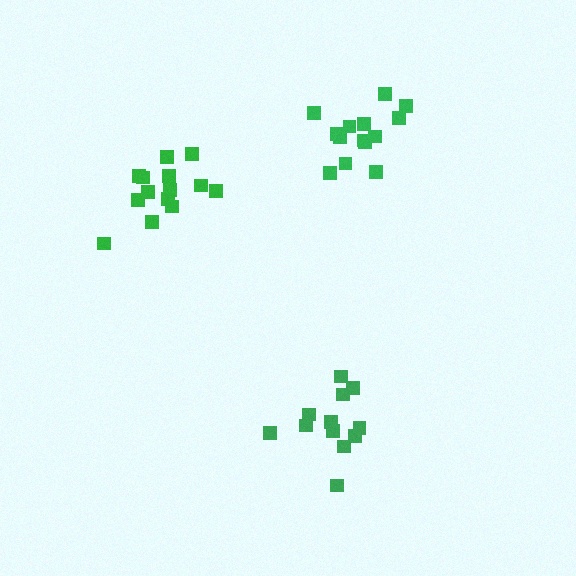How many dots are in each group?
Group 1: 12 dots, Group 2: 14 dots, Group 3: 14 dots (40 total).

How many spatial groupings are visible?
There are 3 spatial groupings.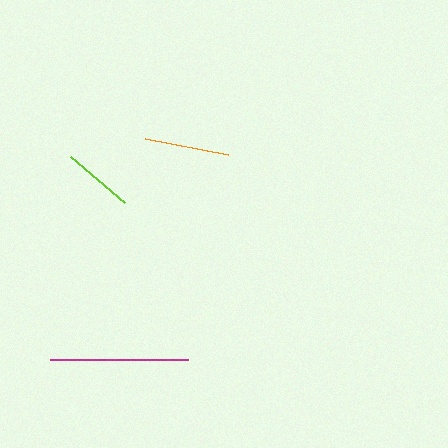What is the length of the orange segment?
The orange segment is approximately 85 pixels long.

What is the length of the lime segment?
The lime segment is approximately 71 pixels long.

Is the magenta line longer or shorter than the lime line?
The magenta line is longer than the lime line.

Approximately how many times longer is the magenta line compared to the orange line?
The magenta line is approximately 1.6 times the length of the orange line.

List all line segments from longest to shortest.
From longest to shortest: magenta, orange, lime.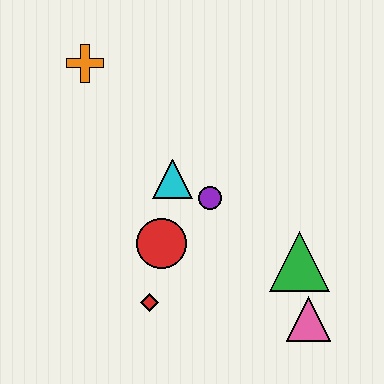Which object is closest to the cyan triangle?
The purple circle is closest to the cyan triangle.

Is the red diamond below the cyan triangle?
Yes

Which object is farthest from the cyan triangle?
The pink triangle is farthest from the cyan triangle.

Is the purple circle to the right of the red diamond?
Yes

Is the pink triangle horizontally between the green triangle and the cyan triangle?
No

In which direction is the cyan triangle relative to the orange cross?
The cyan triangle is below the orange cross.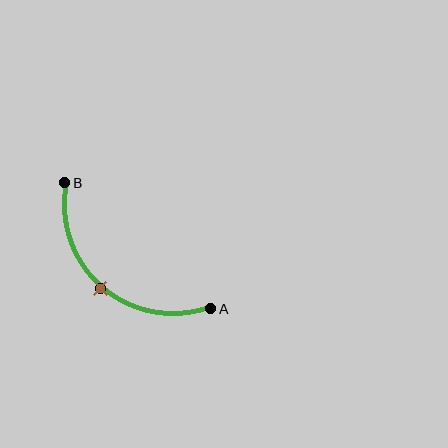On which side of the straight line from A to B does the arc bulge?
The arc bulges below and to the left of the straight line connecting A and B.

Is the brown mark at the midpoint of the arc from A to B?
Yes. The brown mark lies on the arc at equal arc-length from both A and B — it is the arc midpoint.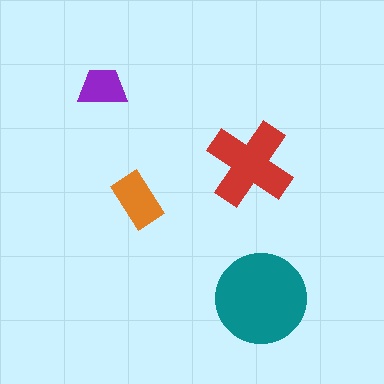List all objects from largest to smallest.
The teal circle, the red cross, the orange rectangle, the purple trapezoid.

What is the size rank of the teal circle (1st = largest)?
1st.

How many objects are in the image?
There are 4 objects in the image.